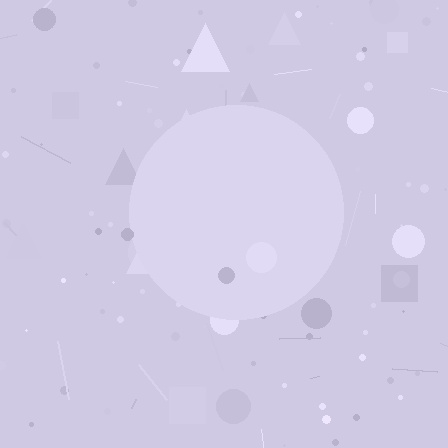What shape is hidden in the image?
A circle is hidden in the image.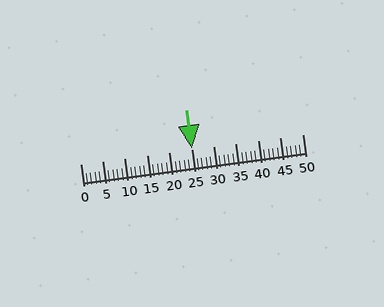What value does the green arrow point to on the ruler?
The green arrow points to approximately 25.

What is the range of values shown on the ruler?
The ruler shows values from 0 to 50.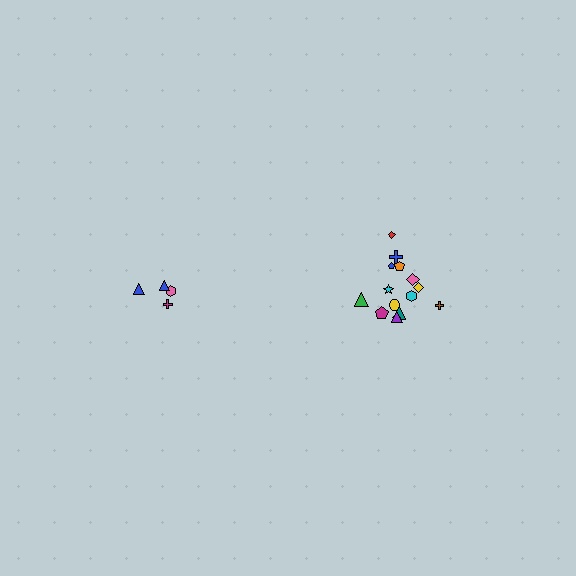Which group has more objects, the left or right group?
The right group.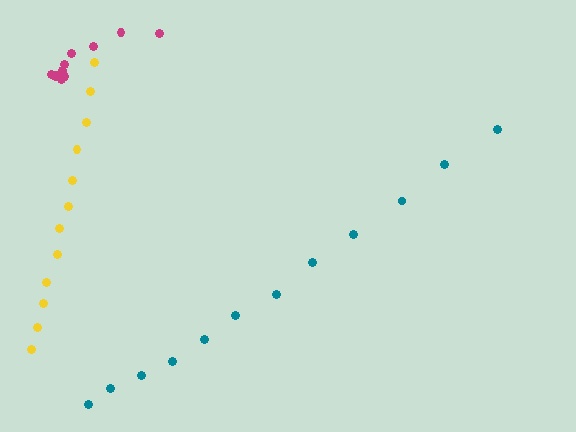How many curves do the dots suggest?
There are 3 distinct paths.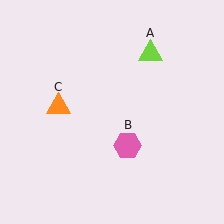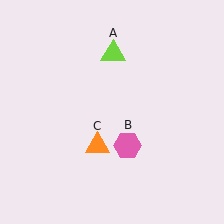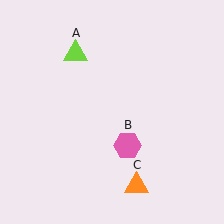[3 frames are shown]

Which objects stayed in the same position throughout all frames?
Pink hexagon (object B) remained stationary.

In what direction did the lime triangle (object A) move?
The lime triangle (object A) moved left.